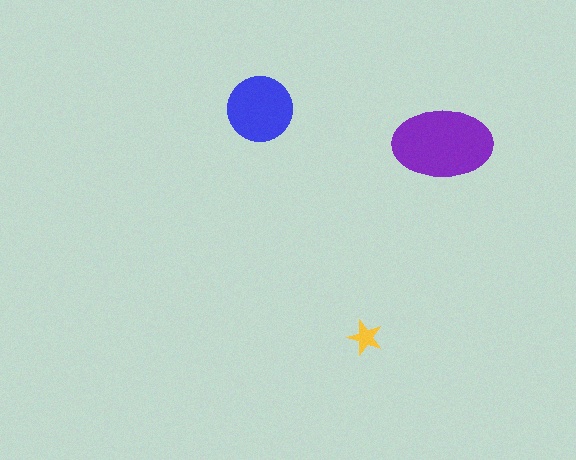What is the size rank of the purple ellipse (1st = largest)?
1st.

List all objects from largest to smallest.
The purple ellipse, the blue circle, the yellow star.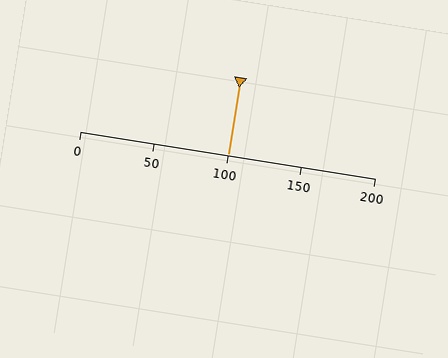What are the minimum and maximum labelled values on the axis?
The axis runs from 0 to 200.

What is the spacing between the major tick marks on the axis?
The major ticks are spaced 50 apart.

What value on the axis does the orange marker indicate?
The marker indicates approximately 100.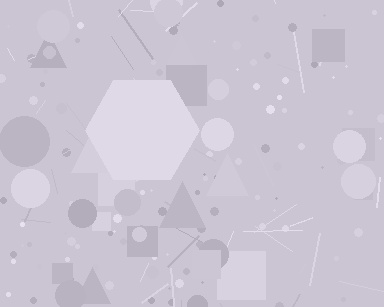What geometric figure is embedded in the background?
A hexagon is embedded in the background.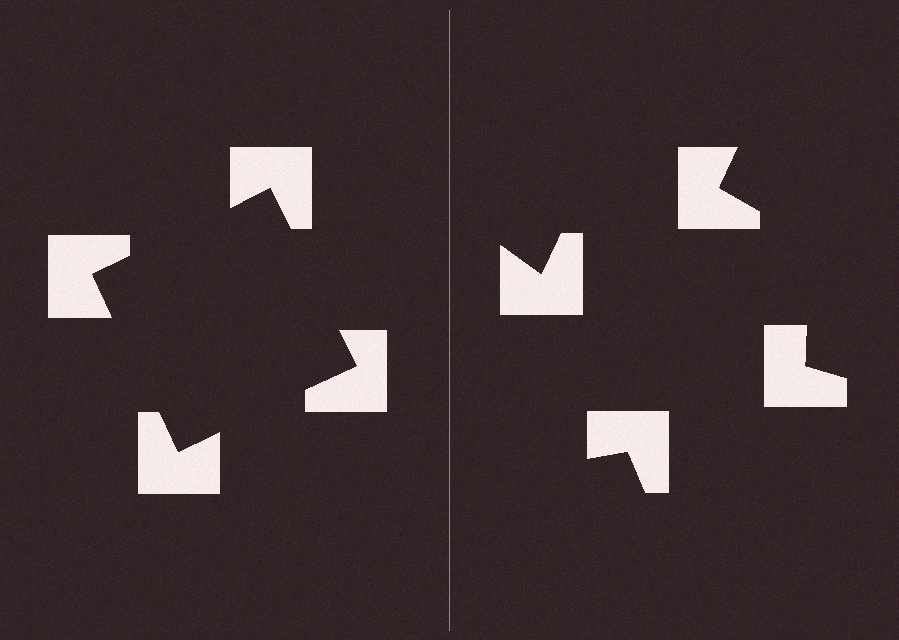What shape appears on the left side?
An illusory square.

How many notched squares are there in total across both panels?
8 — 4 on each side.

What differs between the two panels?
The notched squares are positioned identically on both sides; only the wedge orientations differ. On the left they align to a square; on the right they are misaligned.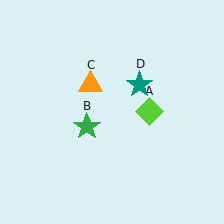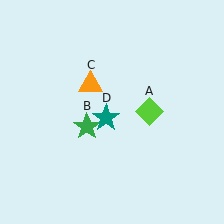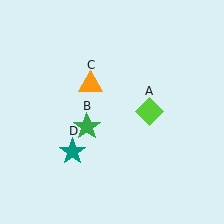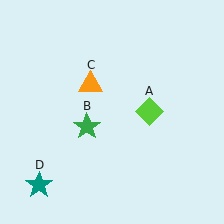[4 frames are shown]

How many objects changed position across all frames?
1 object changed position: teal star (object D).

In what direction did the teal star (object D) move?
The teal star (object D) moved down and to the left.